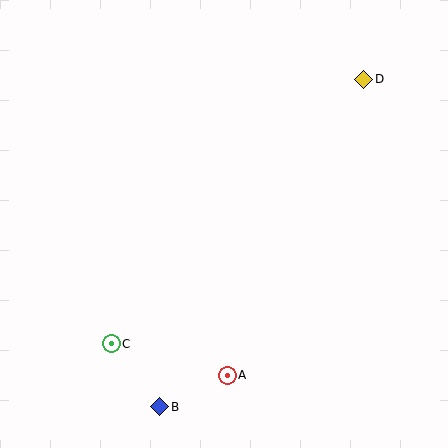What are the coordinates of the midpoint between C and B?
The midpoint between C and B is at (135, 375).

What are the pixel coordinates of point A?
Point A is at (227, 375).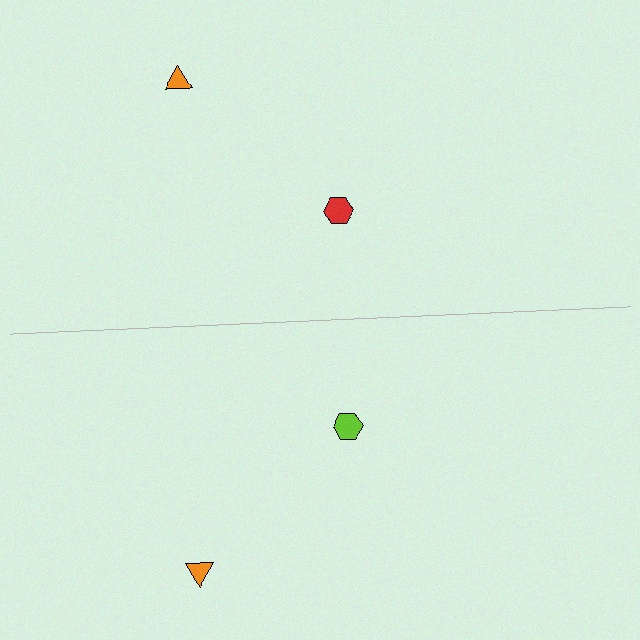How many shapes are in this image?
There are 4 shapes in this image.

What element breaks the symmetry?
The lime hexagon on the bottom side breaks the symmetry — its mirror counterpart is red.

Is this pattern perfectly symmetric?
No, the pattern is not perfectly symmetric. The lime hexagon on the bottom side breaks the symmetry — its mirror counterpart is red.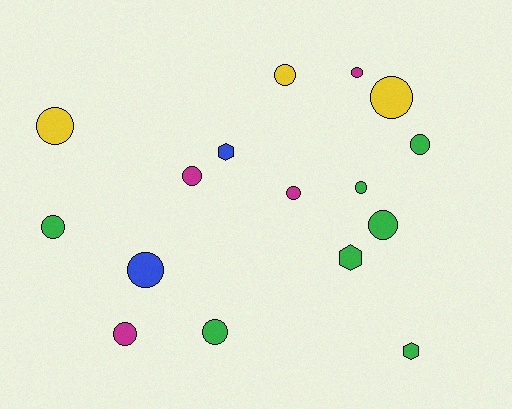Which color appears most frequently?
Green, with 7 objects.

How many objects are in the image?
There are 16 objects.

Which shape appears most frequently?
Circle, with 13 objects.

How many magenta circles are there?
There are 4 magenta circles.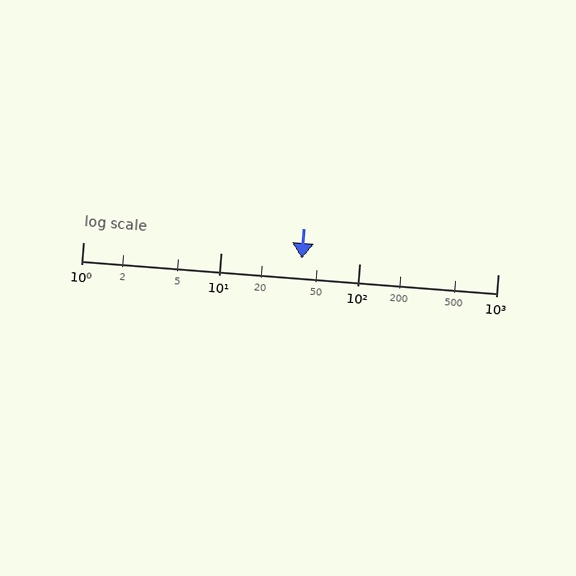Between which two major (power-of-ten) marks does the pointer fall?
The pointer is between 10 and 100.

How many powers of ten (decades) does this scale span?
The scale spans 3 decades, from 1 to 1000.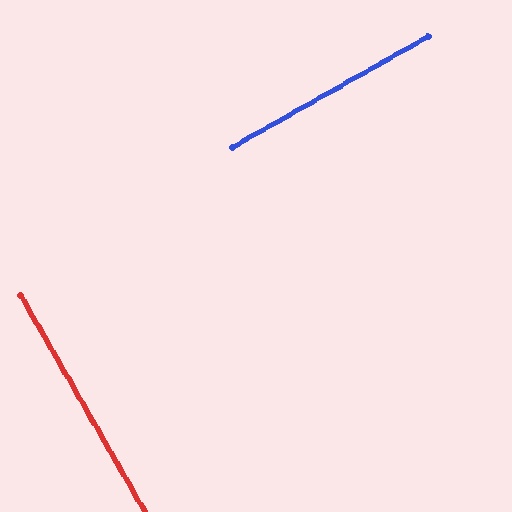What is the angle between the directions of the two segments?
Approximately 90 degrees.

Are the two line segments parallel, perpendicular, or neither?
Perpendicular — they meet at approximately 90°.